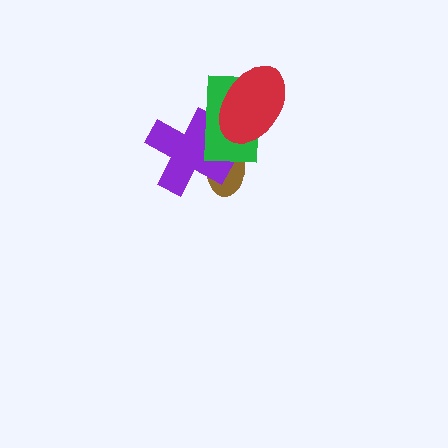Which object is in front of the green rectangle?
The red ellipse is in front of the green rectangle.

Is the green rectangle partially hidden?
Yes, it is partially covered by another shape.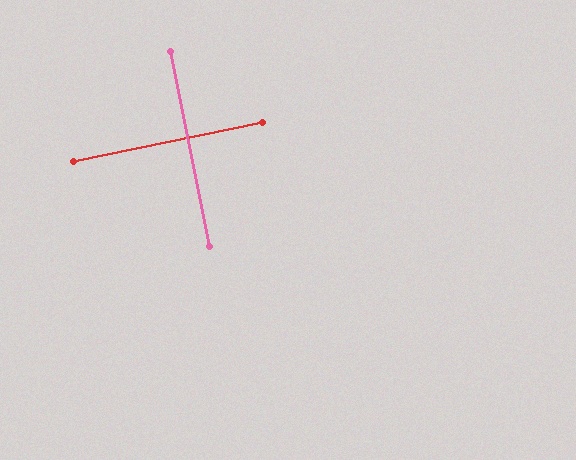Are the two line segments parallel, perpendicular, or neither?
Perpendicular — they meet at approximately 90°.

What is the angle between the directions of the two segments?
Approximately 90 degrees.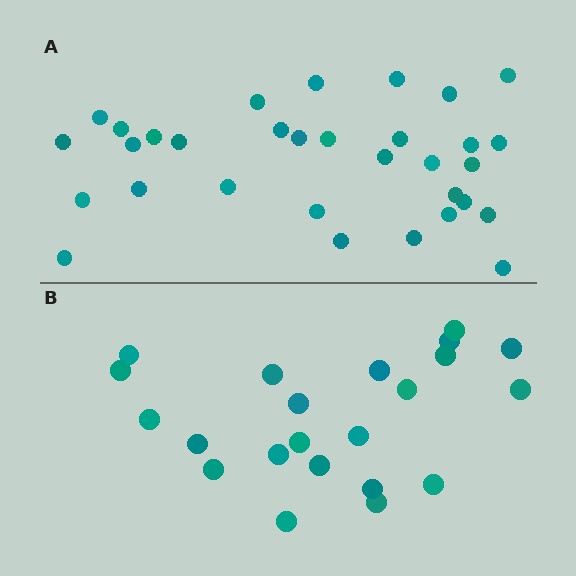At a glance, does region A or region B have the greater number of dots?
Region A (the top region) has more dots.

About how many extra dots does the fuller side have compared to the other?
Region A has roughly 10 or so more dots than region B.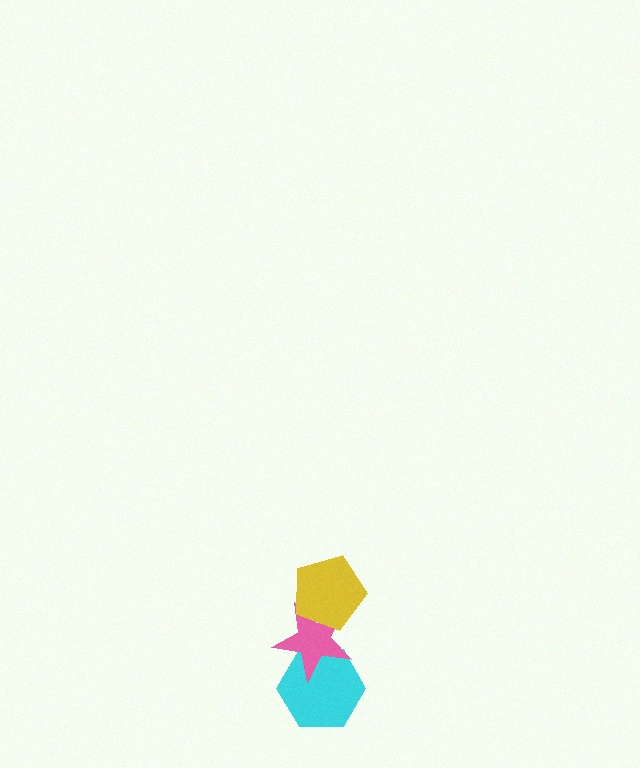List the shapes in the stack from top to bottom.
From top to bottom: the yellow pentagon, the pink star, the cyan hexagon.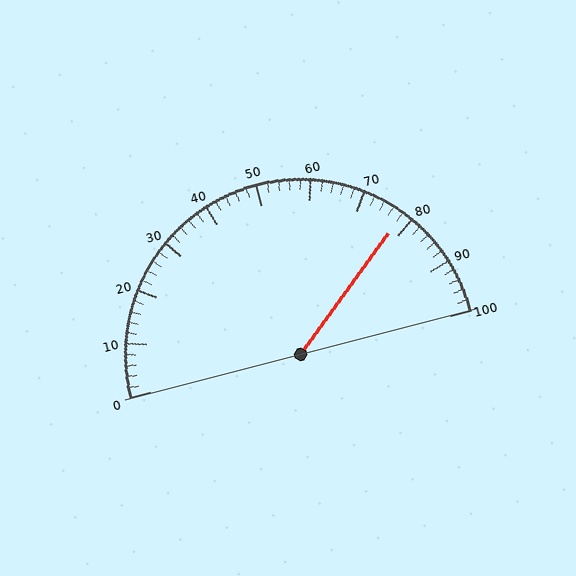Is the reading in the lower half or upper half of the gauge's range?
The reading is in the upper half of the range (0 to 100).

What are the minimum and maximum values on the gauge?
The gauge ranges from 0 to 100.